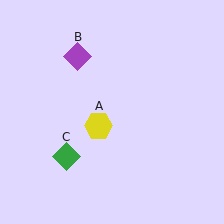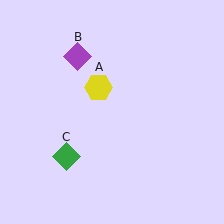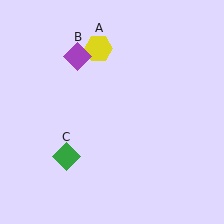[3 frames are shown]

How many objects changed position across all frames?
1 object changed position: yellow hexagon (object A).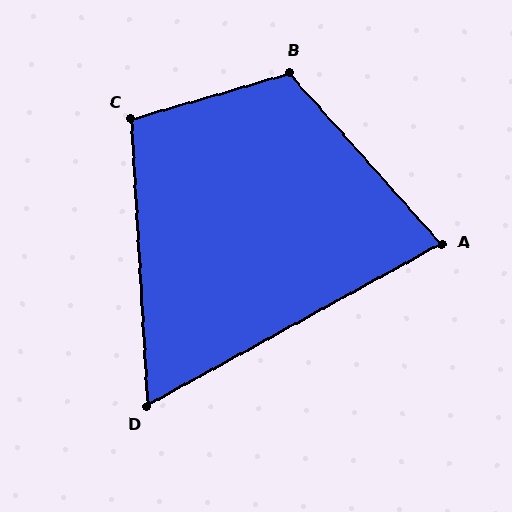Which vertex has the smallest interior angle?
D, at approximately 64 degrees.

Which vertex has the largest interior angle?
B, at approximately 116 degrees.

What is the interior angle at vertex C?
Approximately 103 degrees (obtuse).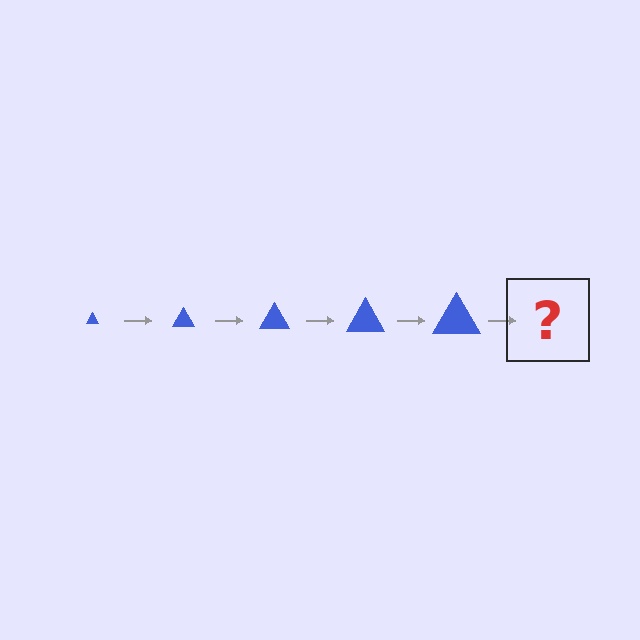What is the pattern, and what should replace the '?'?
The pattern is that the triangle gets progressively larger each step. The '?' should be a blue triangle, larger than the previous one.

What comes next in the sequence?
The next element should be a blue triangle, larger than the previous one.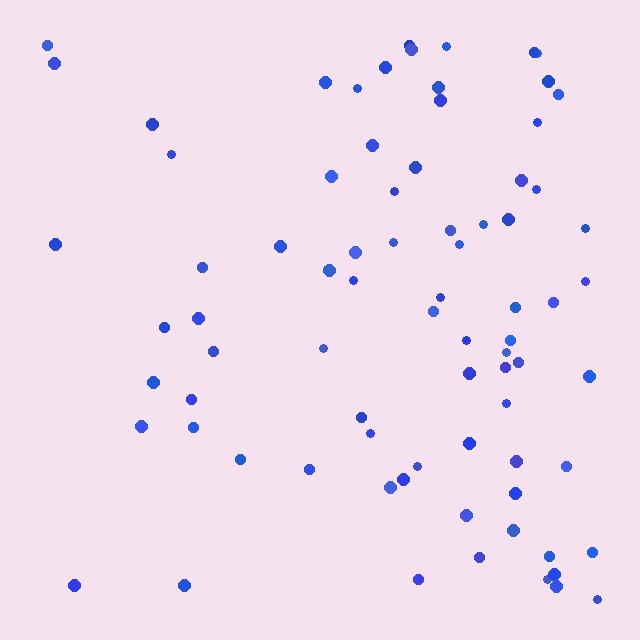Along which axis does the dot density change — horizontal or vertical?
Horizontal.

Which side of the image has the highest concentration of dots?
The right.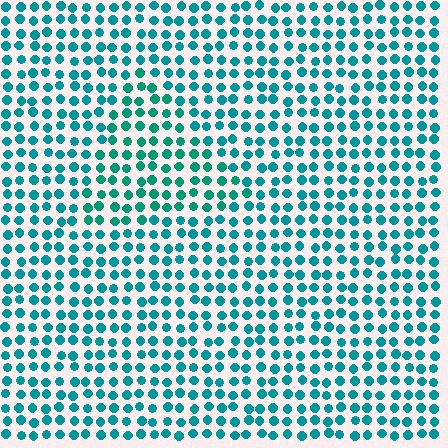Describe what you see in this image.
The image is filled with small teal elements in a uniform arrangement. A triangle-shaped region is visible where the elements are tinted to a slightly different hue, forming a subtle color boundary.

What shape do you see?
I see a triangle.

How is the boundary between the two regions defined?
The boundary is defined purely by a slight shift in hue (about 17 degrees). Spacing, size, and orientation are identical on both sides.